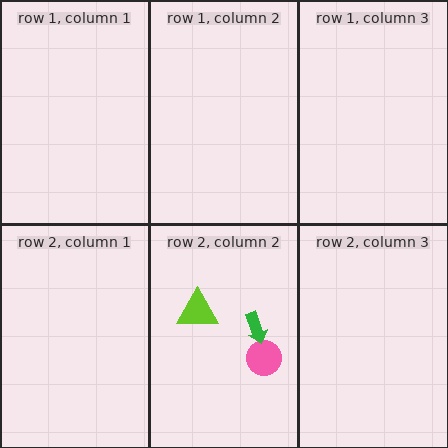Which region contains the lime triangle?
The row 2, column 2 region.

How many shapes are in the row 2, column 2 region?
3.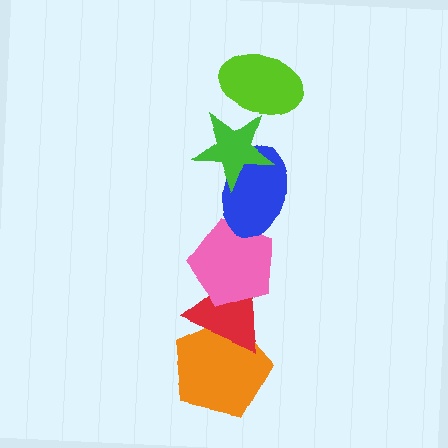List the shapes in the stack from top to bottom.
From top to bottom: the lime ellipse, the green star, the blue ellipse, the pink pentagon, the red triangle, the orange pentagon.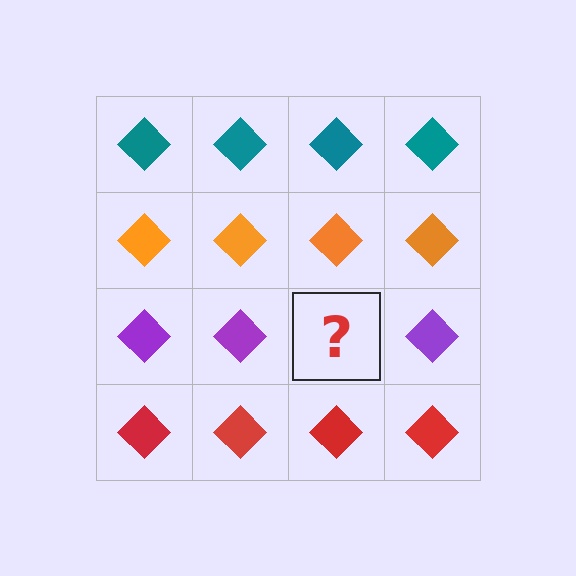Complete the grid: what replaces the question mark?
The question mark should be replaced with a purple diamond.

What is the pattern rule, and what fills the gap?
The rule is that each row has a consistent color. The gap should be filled with a purple diamond.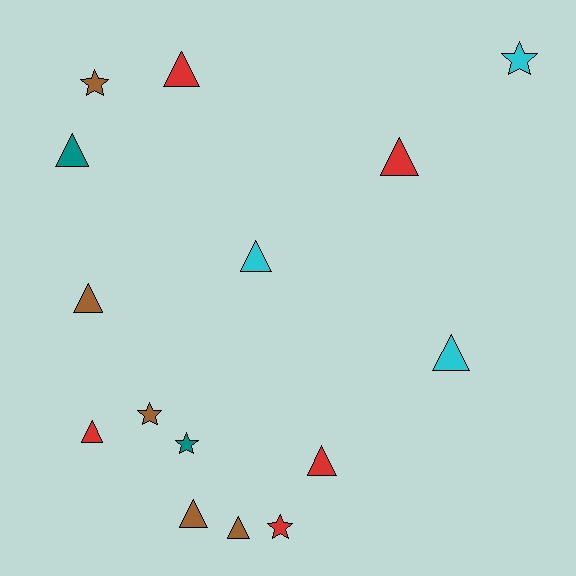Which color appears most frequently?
Red, with 5 objects.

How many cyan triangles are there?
There are 2 cyan triangles.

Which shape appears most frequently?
Triangle, with 10 objects.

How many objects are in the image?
There are 15 objects.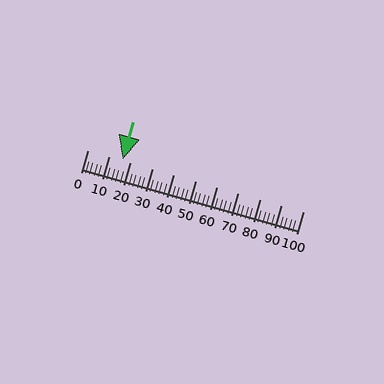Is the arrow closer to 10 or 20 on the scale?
The arrow is closer to 20.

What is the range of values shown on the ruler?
The ruler shows values from 0 to 100.